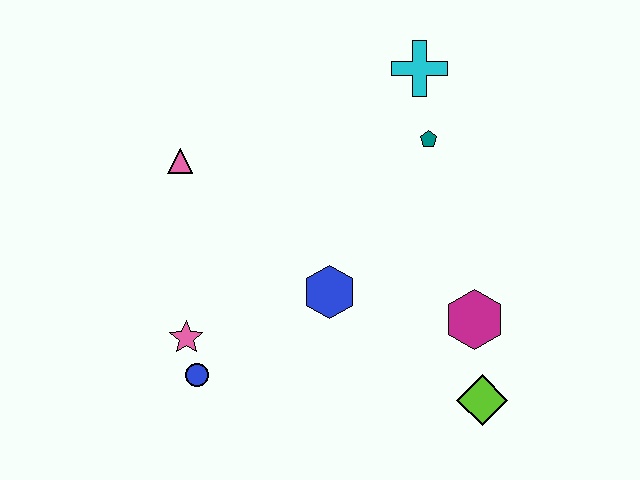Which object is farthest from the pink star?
The cyan cross is farthest from the pink star.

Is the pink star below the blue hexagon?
Yes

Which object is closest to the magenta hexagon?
The lime diamond is closest to the magenta hexagon.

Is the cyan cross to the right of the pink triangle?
Yes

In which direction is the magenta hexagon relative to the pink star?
The magenta hexagon is to the right of the pink star.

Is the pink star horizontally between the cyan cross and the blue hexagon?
No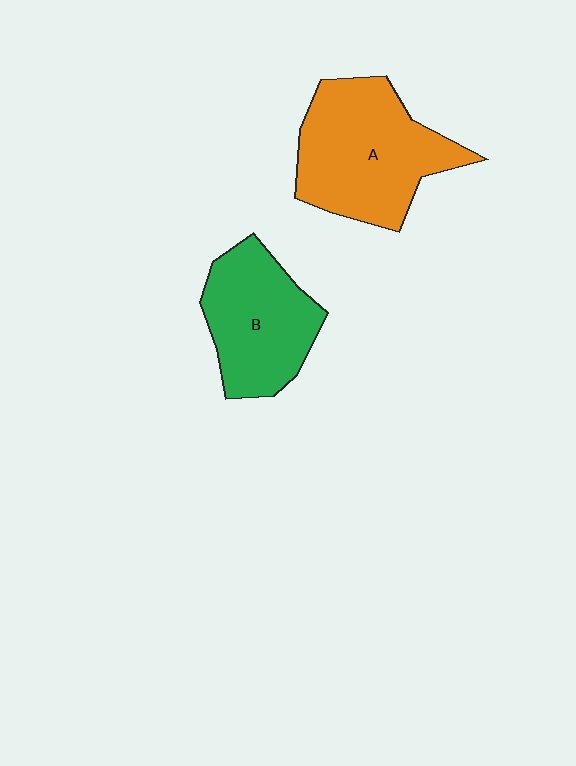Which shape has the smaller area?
Shape B (green).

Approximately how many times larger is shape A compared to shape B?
Approximately 1.3 times.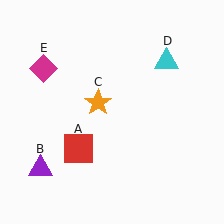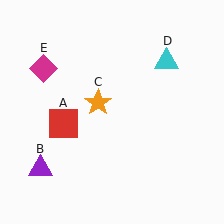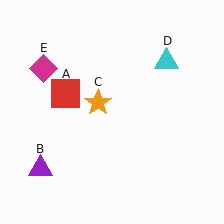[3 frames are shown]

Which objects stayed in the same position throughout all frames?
Purple triangle (object B) and orange star (object C) and cyan triangle (object D) and magenta diamond (object E) remained stationary.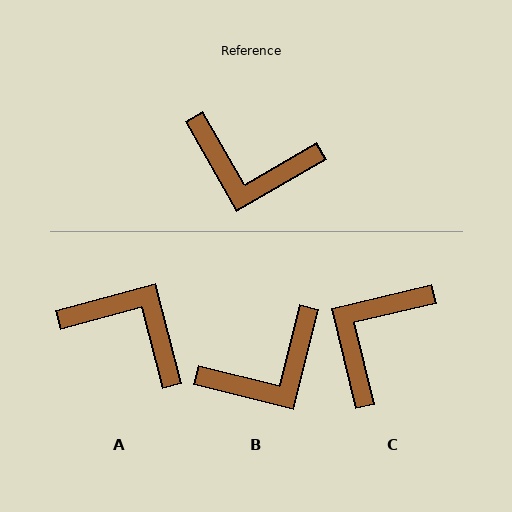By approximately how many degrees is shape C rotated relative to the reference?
Approximately 106 degrees clockwise.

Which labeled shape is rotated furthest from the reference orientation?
A, about 165 degrees away.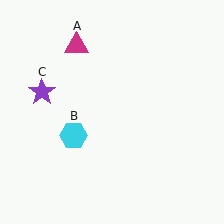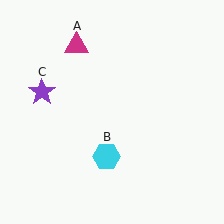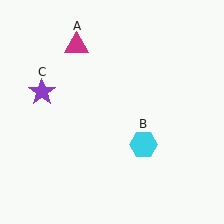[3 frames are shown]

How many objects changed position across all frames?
1 object changed position: cyan hexagon (object B).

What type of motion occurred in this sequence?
The cyan hexagon (object B) rotated counterclockwise around the center of the scene.